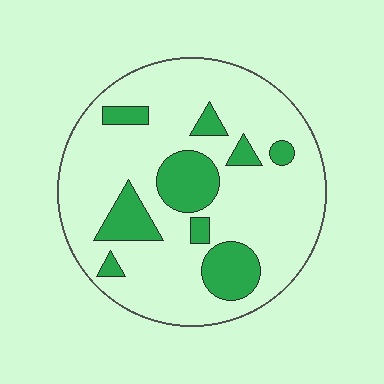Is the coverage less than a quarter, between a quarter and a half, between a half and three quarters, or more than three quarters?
Less than a quarter.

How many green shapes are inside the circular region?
9.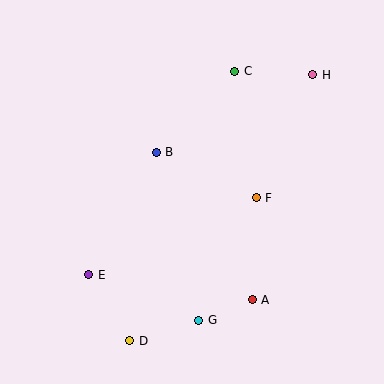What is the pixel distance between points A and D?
The distance between A and D is 129 pixels.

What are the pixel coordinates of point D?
Point D is at (130, 341).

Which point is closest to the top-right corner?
Point H is closest to the top-right corner.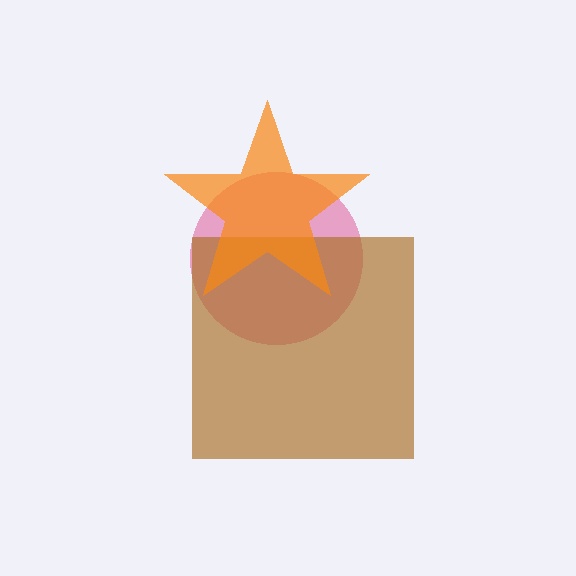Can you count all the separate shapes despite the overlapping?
Yes, there are 3 separate shapes.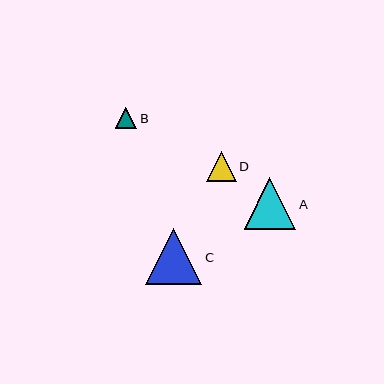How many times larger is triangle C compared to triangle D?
Triangle C is approximately 1.9 times the size of triangle D.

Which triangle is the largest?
Triangle C is the largest with a size of approximately 56 pixels.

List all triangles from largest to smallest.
From largest to smallest: C, A, D, B.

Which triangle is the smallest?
Triangle B is the smallest with a size of approximately 21 pixels.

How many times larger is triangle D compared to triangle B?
Triangle D is approximately 1.4 times the size of triangle B.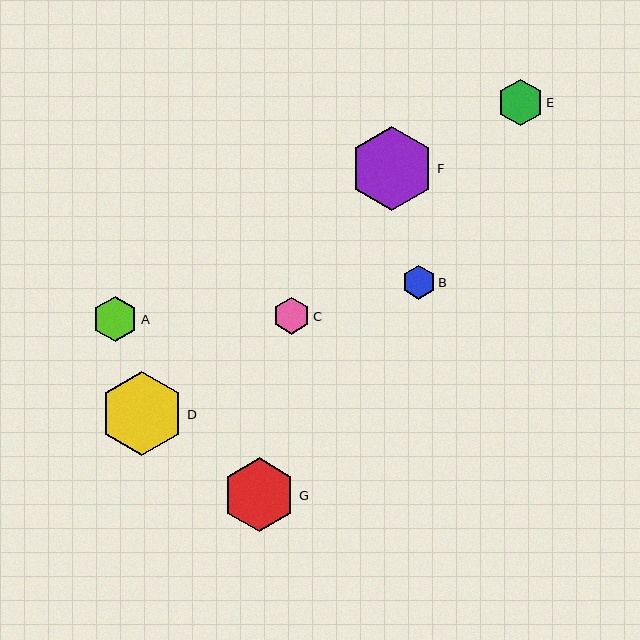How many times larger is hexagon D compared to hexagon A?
Hexagon D is approximately 1.9 times the size of hexagon A.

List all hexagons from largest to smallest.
From largest to smallest: F, D, G, E, A, C, B.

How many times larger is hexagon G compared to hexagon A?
Hexagon G is approximately 1.6 times the size of hexagon A.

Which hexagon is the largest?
Hexagon F is the largest with a size of approximately 84 pixels.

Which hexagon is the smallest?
Hexagon B is the smallest with a size of approximately 34 pixels.